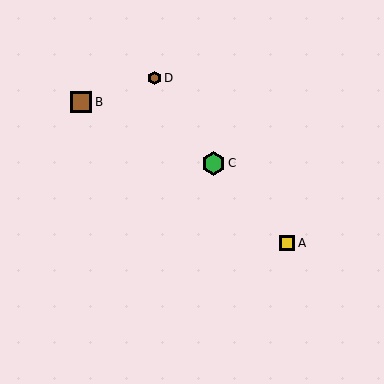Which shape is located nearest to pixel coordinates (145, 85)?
The brown hexagon (labeled D) at (154, 78) is nearest to that location.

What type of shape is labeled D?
Shape D is a brown hexagon.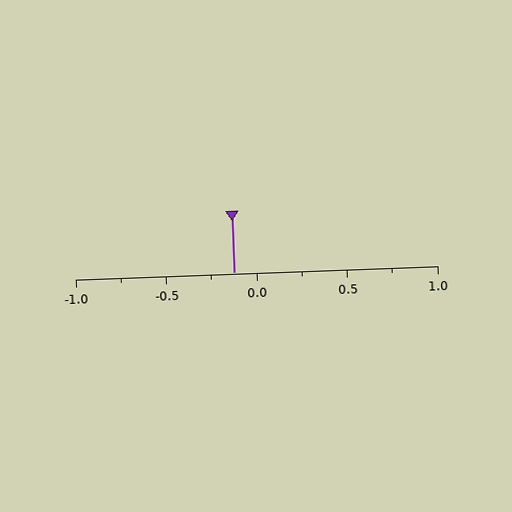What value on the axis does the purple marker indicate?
The marker indicates approximately -0.12.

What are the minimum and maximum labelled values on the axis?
The axis runs from -1.0 to 1.0.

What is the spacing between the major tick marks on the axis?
The major ticks are spaced 0.5 apart.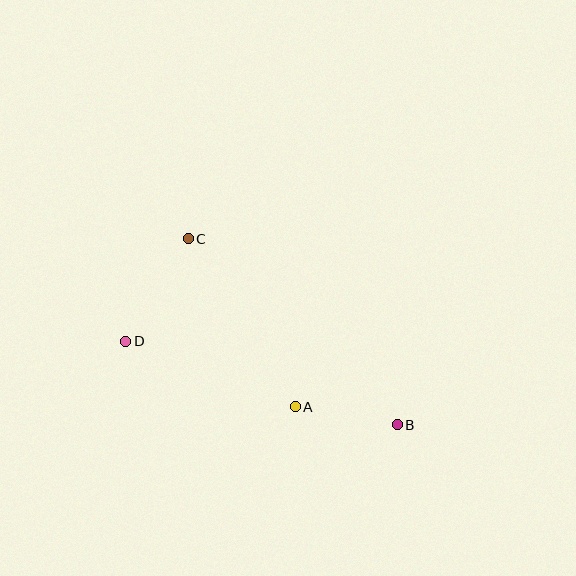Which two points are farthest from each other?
Points B and D are farthest from each other.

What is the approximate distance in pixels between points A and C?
The distance between A and C is approximately 199 pixels.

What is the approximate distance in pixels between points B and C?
The distance between B and C is approximately 280 pixels.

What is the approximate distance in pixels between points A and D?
The distance between A and D is approximately 182 pixels.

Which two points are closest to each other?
Points A and B are closest to each other.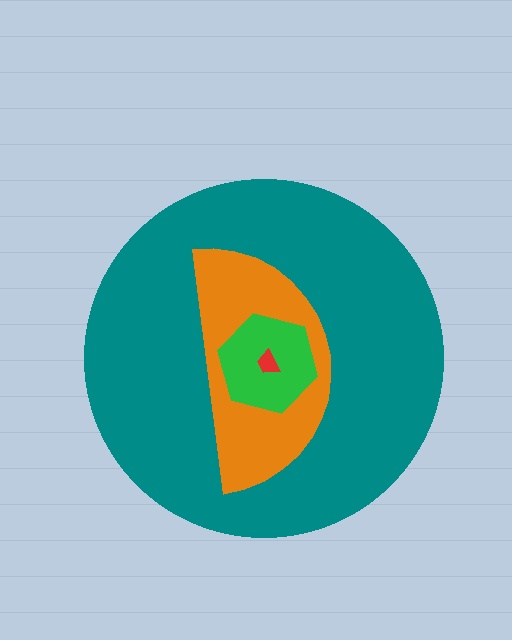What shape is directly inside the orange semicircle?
The green hexagon.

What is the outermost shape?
The teal circle.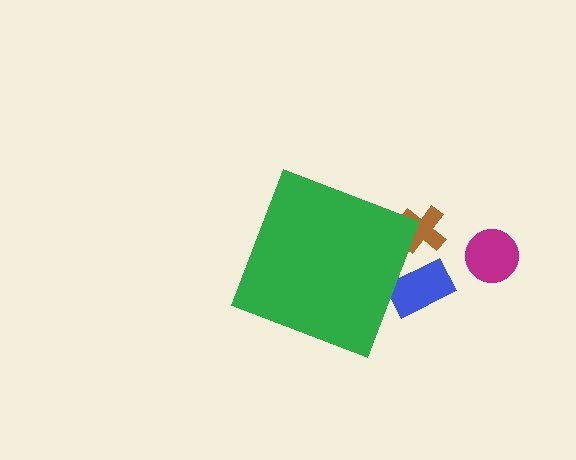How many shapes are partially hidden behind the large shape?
2 shapes are partially hidden.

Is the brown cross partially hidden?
Yes, the brown cross is partially hidden behind the green diamond.